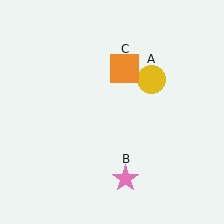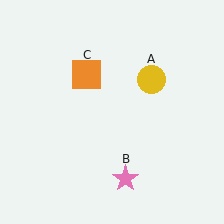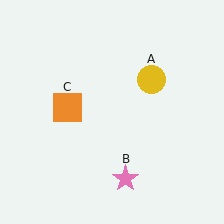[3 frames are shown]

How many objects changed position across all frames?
1 object changed position: orange square (object C).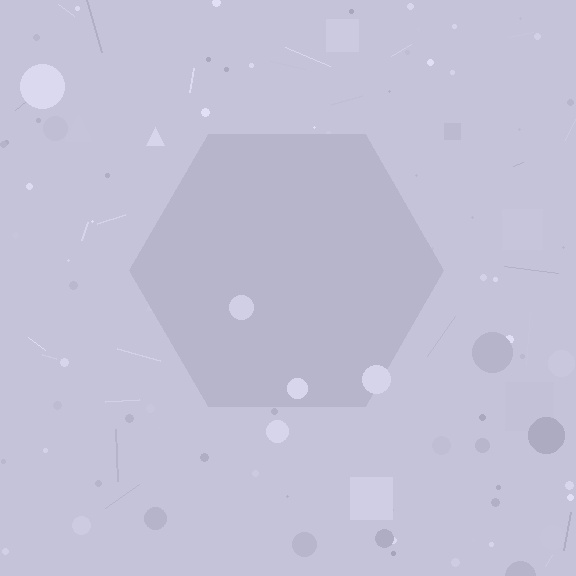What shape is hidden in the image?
A hexagon is hidden in the image.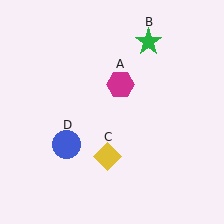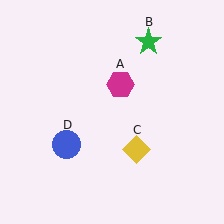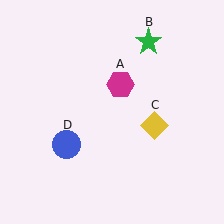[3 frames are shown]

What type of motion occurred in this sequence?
The yellow diamond (object C) rotated counterclockwise around the center of the scene.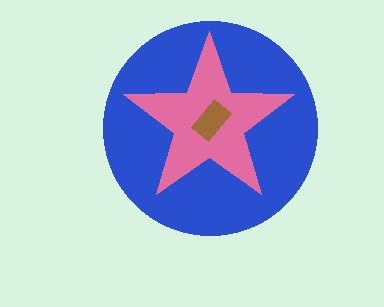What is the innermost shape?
The brown rectangle.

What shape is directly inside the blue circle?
The pink star.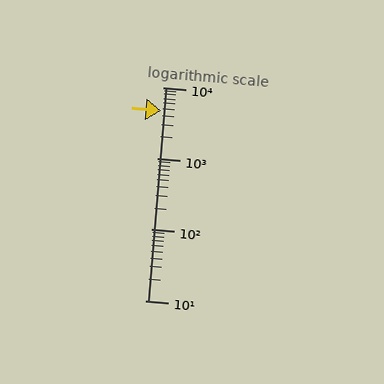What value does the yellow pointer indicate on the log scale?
The pointer indicates approximately 4700.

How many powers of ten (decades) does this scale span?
The scale spans 3 decades, from 10 to 10000.